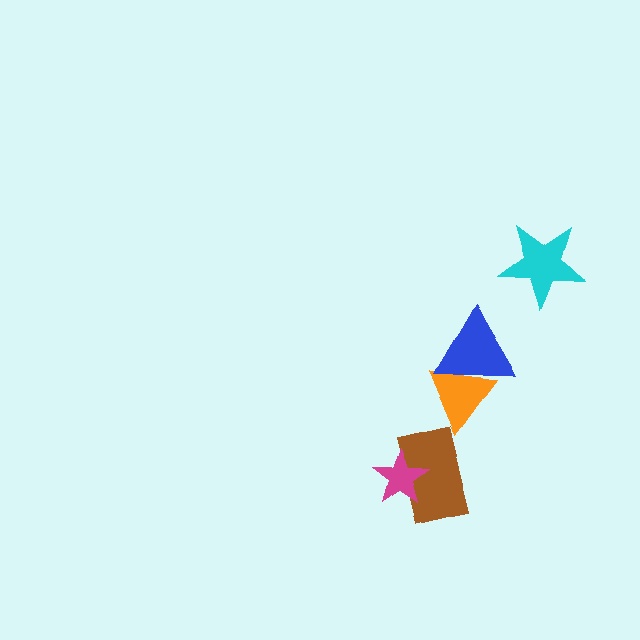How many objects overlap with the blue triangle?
1 object overlaps with the blue triangle.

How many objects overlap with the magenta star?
1 object overlaps with the magenta star.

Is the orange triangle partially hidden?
Yes, it is partially covered by another shape.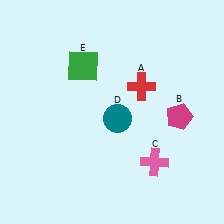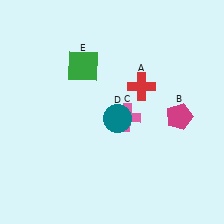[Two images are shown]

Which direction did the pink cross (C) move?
The pink cross (C) moved up.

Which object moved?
The pink cross (C) moved up.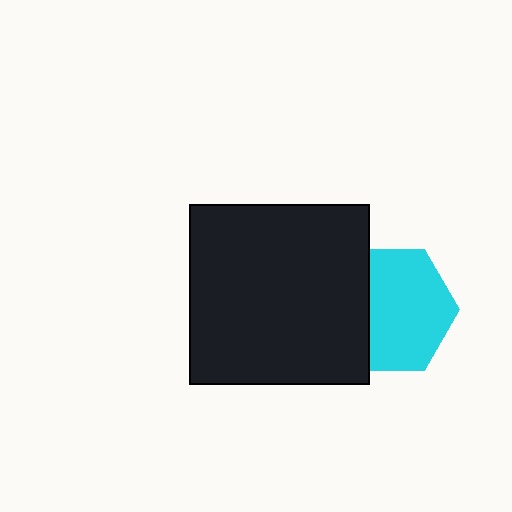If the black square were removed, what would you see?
You would see the complete cyan hexagon.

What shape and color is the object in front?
The object in front is a black square.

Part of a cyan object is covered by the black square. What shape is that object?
It is a hexagon.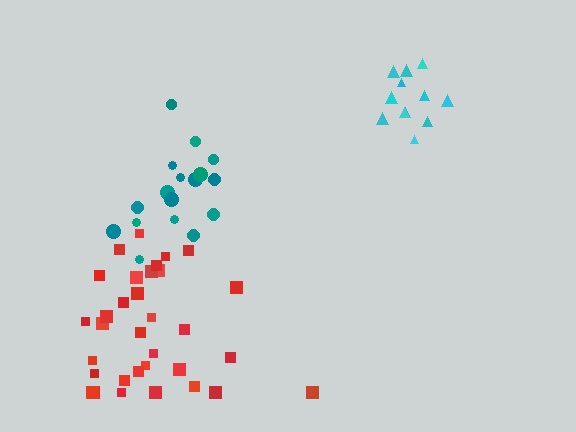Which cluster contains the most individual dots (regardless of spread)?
Red (33).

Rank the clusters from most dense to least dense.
red, cyan, teal.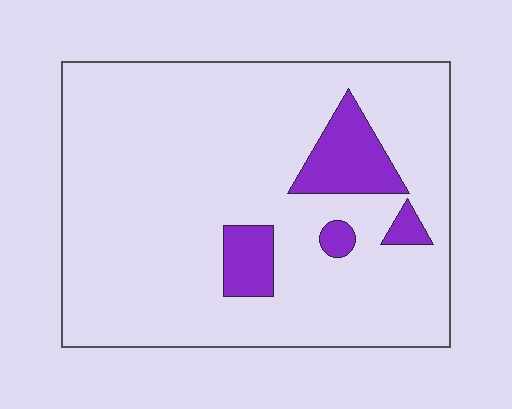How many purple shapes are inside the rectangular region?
4.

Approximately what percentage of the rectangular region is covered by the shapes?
Approximately 10%.